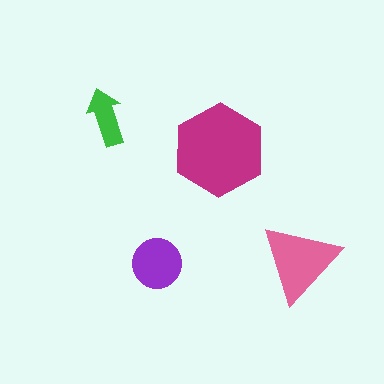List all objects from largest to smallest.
The magenta hexagon, the pink triangle, the purple circle, the green arrow.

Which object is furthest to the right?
The pink triangle is rightmost.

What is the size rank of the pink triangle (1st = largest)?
2nd.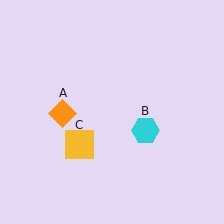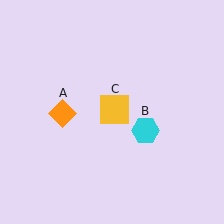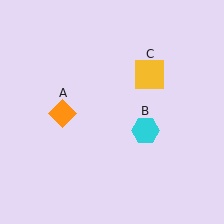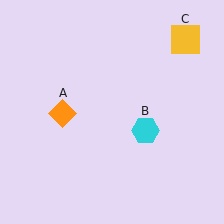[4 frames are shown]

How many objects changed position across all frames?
1 object changed position: yellow square (object C).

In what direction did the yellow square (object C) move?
The yellow square (object C) moved up and to the right.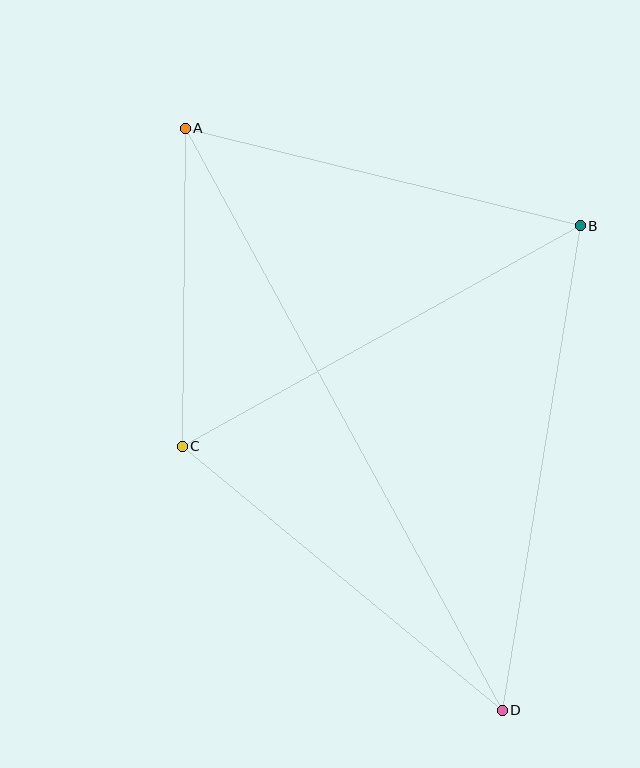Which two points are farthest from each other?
Points A and D are farthest from each other.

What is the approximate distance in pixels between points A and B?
The distance between A and B is approximately 407 pixels.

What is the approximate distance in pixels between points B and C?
The distance between B and C is approximately 455 pixels.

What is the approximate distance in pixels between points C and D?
The distance between C and D is approximately 415 pixels.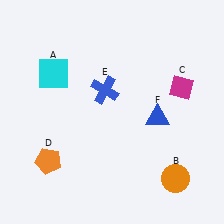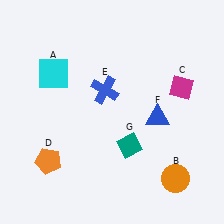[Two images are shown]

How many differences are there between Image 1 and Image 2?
There is 1 difference between the two images.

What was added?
A teal diamond (G) was added in Image 2.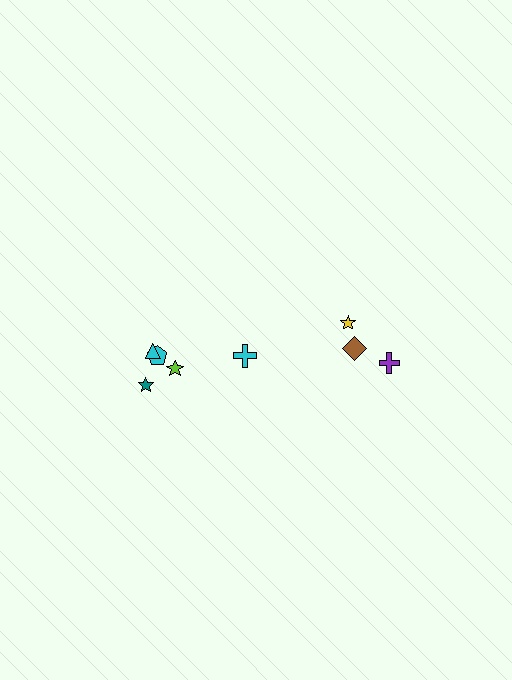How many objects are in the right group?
There are 3 objects.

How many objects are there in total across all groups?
There are 8 objects.